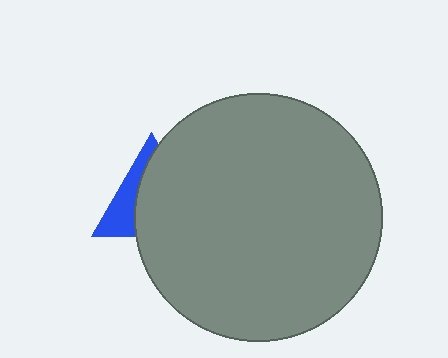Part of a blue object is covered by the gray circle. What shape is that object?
It is a triangle.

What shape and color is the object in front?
The object in front is a gray circle.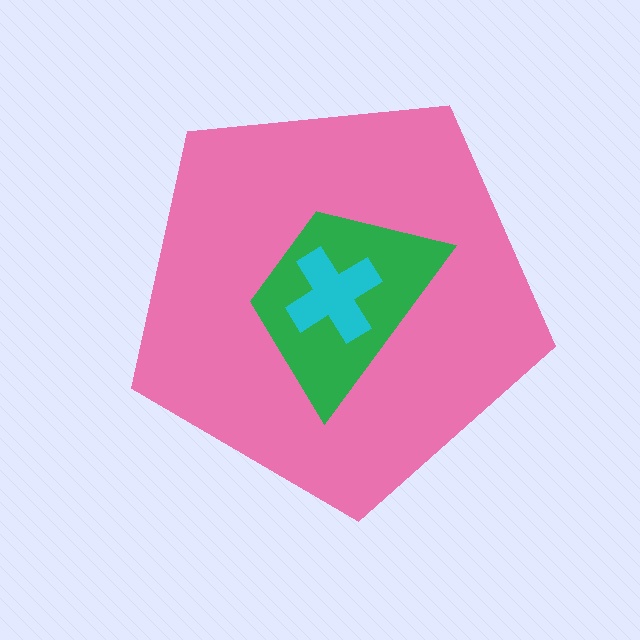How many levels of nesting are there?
3.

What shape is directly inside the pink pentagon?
The green trapezoid.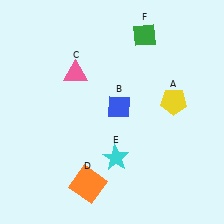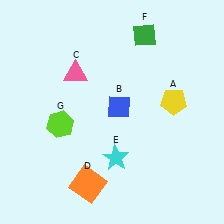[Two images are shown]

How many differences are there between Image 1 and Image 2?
There is 1 difference between the two images.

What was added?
A lime hexagon (G) was added in Image 2.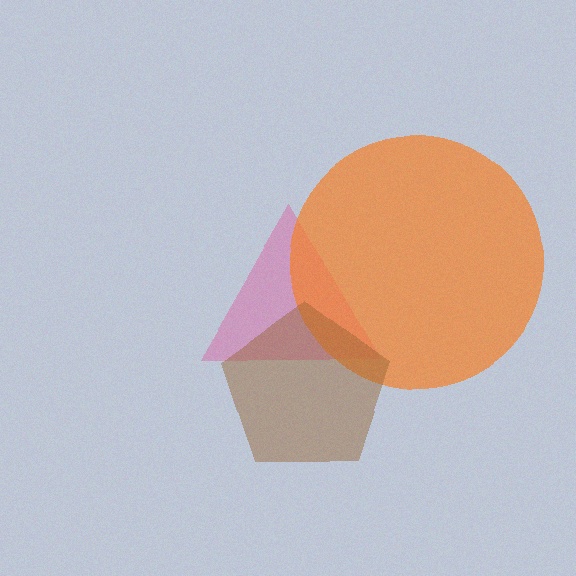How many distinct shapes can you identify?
There are 3 distinct shapes: a pink triangle, an orange circle, a brown pentagon.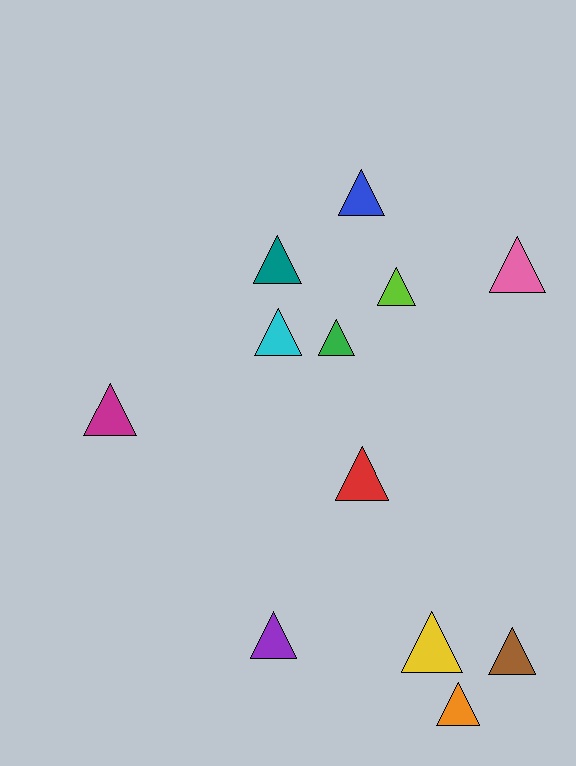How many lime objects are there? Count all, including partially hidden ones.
There is 1 lime object.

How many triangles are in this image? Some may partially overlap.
There are 12 triangles.